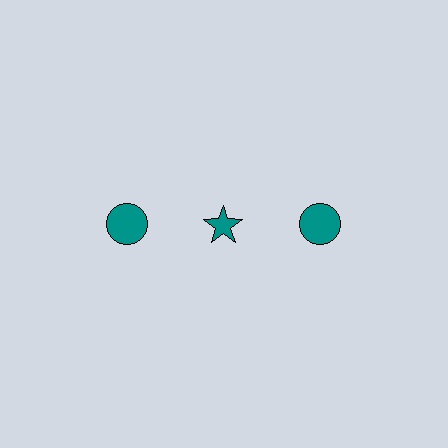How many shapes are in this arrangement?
There are 3 shapes arranged in a grid pattern.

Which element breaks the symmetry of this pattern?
The teal star in the top row, second from left column breaks the symmetry. All other shapes are teal circles.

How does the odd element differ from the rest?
It has a different shape: star instead of circle.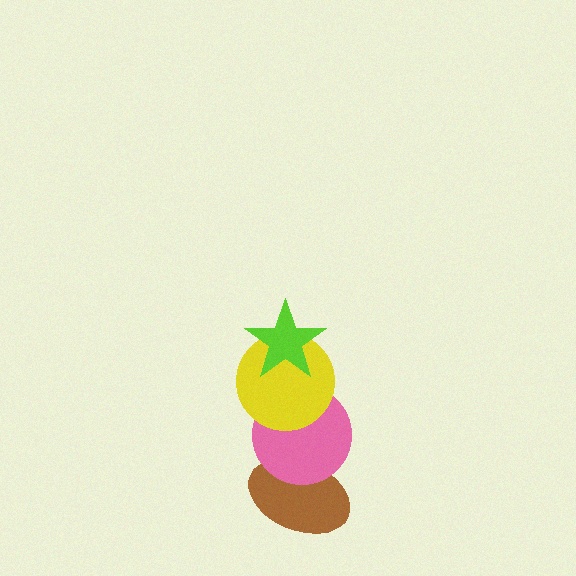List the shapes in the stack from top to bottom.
From top to bottom: the lime star, the yellow circle, the pink circle, the brown ellipse.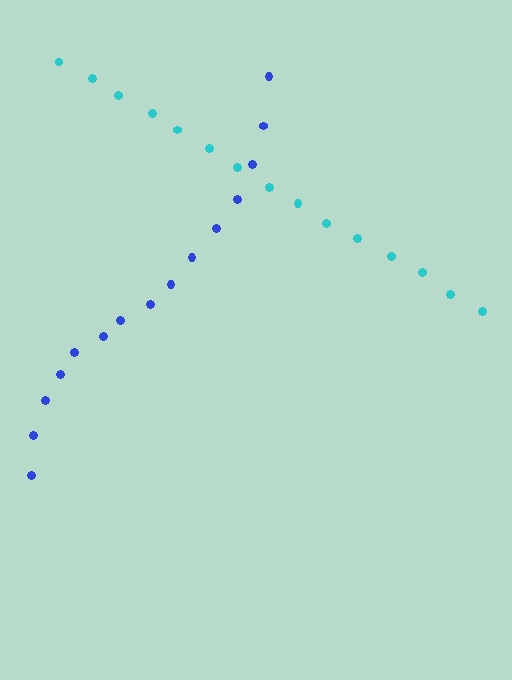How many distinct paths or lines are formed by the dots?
There are 2 distinct paths.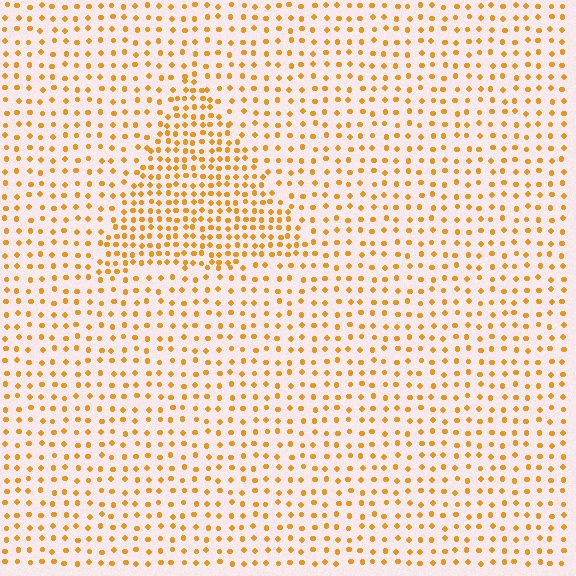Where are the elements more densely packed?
The elements are more densely packed inside the triangle boundary.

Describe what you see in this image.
The image contains small orange elements arranged at two different densities. A triangle-shaped region is visible where the elements are more densely packed than the surrounding area.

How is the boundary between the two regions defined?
The boundary is defined by a change in element density (approximately 1.9x ratio). All elements are the same color, size, and shape.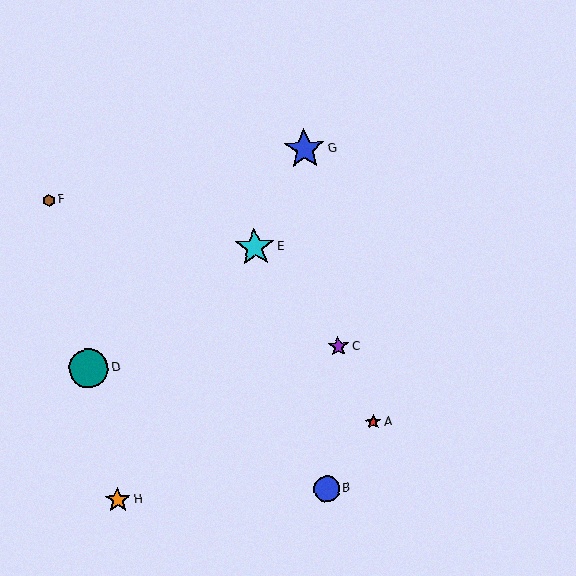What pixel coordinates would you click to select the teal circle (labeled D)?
Click at (89, 368) to select the teal circle D.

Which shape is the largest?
The blue star (labeled G) is the largest.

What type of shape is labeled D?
Shape D is a teal circle.